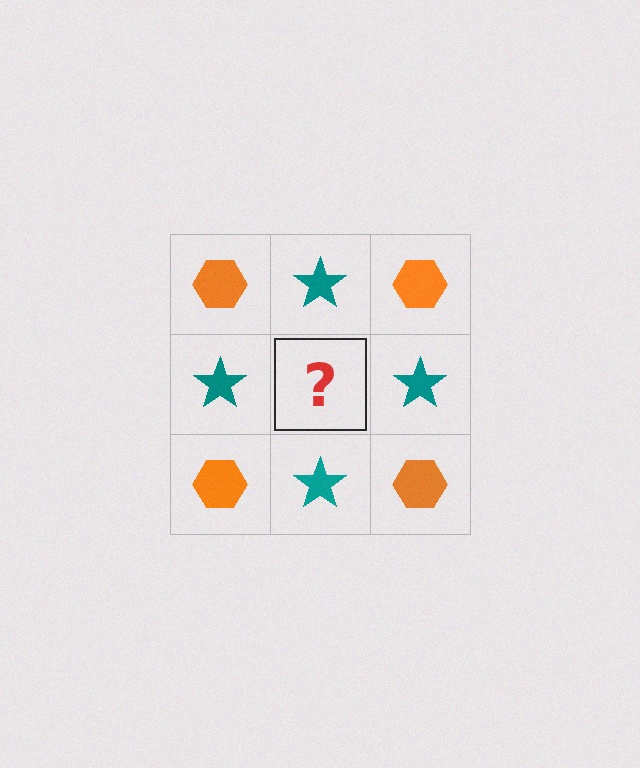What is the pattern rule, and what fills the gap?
The rule is that it alternates orange hexagon and teal star in a checkerboard pattern. The gap should be filled with an orange hexagon.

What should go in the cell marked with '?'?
The missing cell should contain an orange hexagon.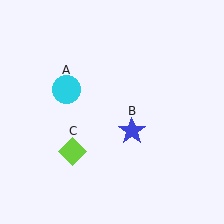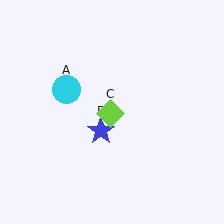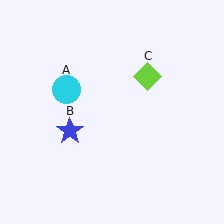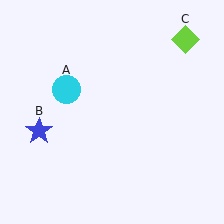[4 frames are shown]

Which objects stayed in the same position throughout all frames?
Cyan circle (object A) remained stationary.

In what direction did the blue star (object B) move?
The blue star (object B) moved left.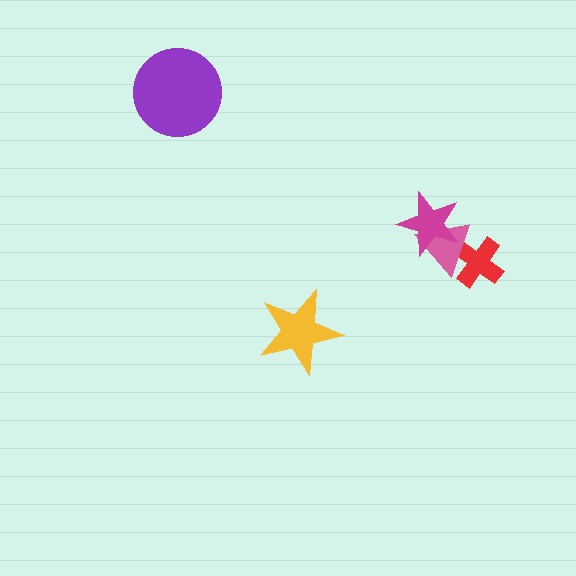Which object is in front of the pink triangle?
The magenta star is in front of the pink triangle.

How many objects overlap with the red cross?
1 object overlaps with the red cross.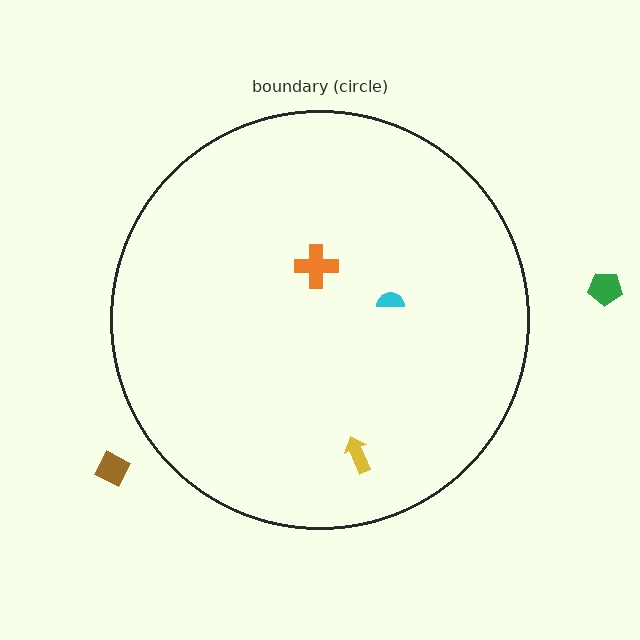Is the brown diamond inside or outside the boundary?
Outside.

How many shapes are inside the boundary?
3 inside, 2 outside.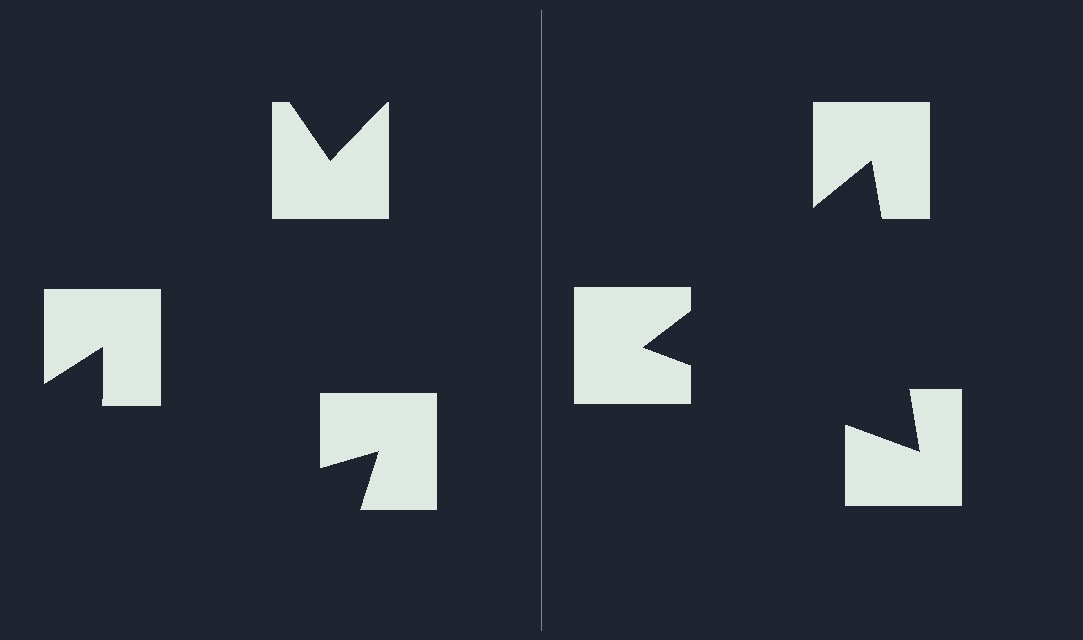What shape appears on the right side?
An illusory triangle.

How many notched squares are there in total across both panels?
6 — 3 on each side.